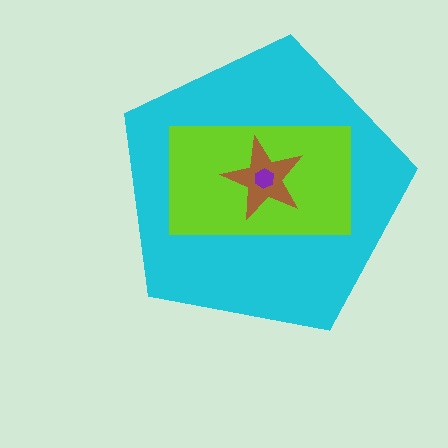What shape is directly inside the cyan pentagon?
The lime rectangle.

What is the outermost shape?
The cyan pentagon.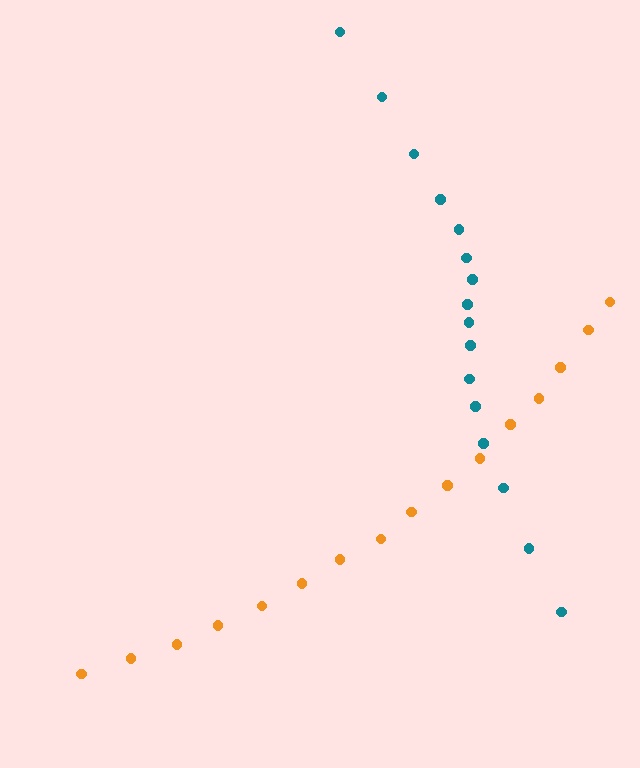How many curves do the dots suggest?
There are 2 distinct paths.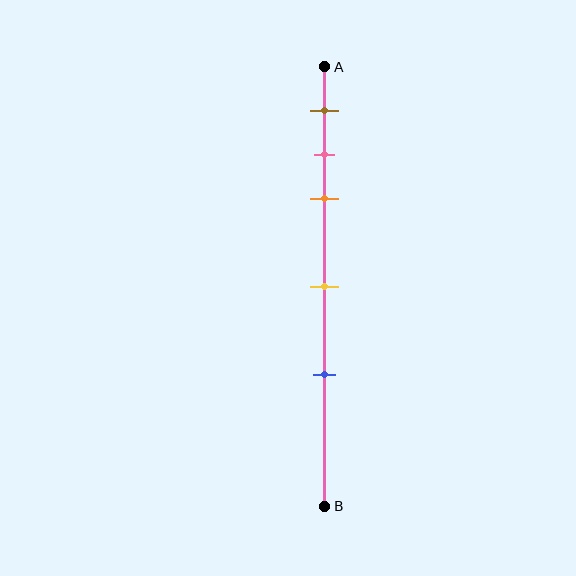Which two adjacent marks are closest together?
The pink and orange marks are the closest adjacent pair.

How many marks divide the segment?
There are 5 marks dividing the segment.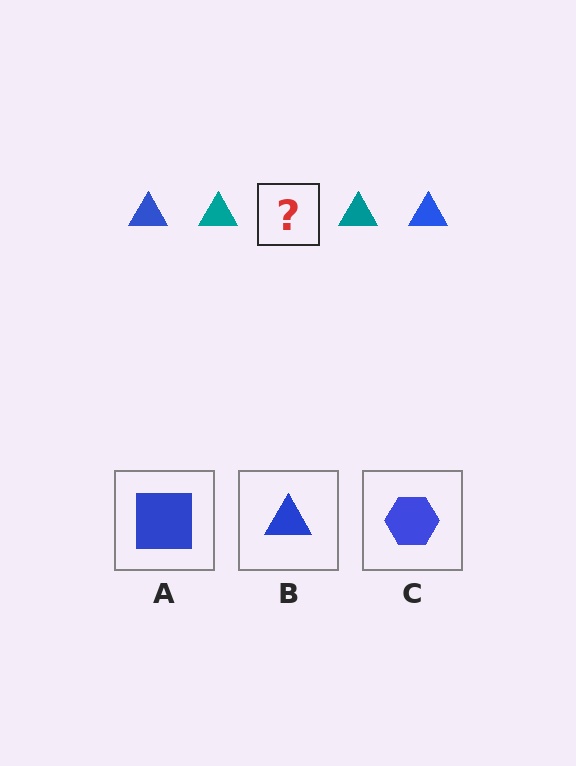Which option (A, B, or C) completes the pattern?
B.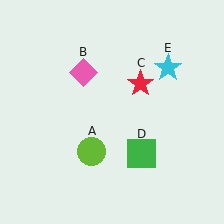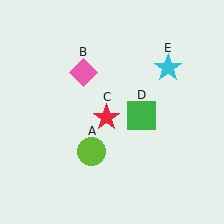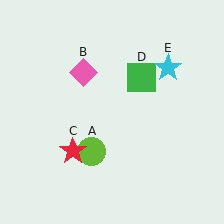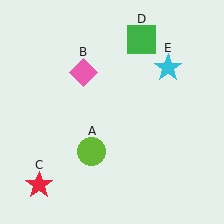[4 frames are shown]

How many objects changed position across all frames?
2 objects changed position: red star (object C), green square (object D).